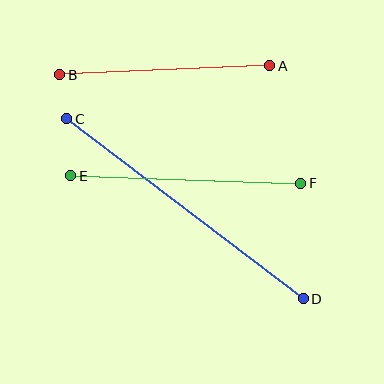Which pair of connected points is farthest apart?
Points C and D are farthest apart.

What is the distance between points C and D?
The distance is approximately 297 pixels.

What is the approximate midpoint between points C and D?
The midpoint is at approximately (185, 209) pixels.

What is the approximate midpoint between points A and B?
The midpoint is at approximately (165, 70) pixels.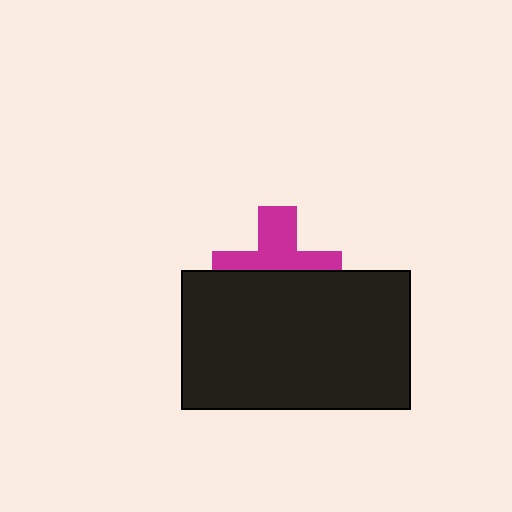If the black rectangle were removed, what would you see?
You would see the complete magenta cross.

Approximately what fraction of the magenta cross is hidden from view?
Roughly 52% of the magenta cross is hidden behind the black rectangle.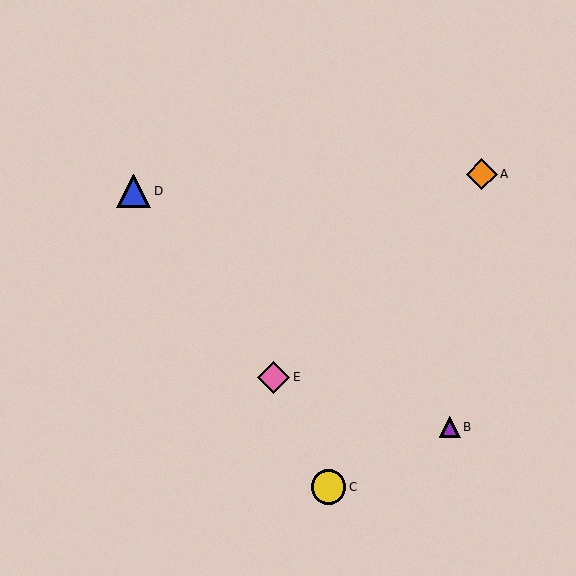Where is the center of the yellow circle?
The center of the yellow circle is at (329, 487).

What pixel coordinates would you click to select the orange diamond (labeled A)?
Click at (482, 174) to select the orange diamond A.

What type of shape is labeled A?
Shape A is an orange diamond.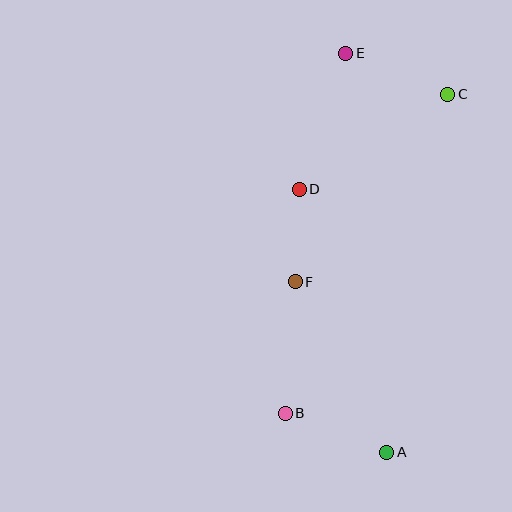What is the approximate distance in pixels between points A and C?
The distance between A and C is approximately 363 pixels.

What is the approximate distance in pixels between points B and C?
The distance between B and C is approximately 358 pixels.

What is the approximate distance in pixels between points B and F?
The distance between B and F is approximately 132 pixels.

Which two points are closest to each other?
Points D and F are closest to each other.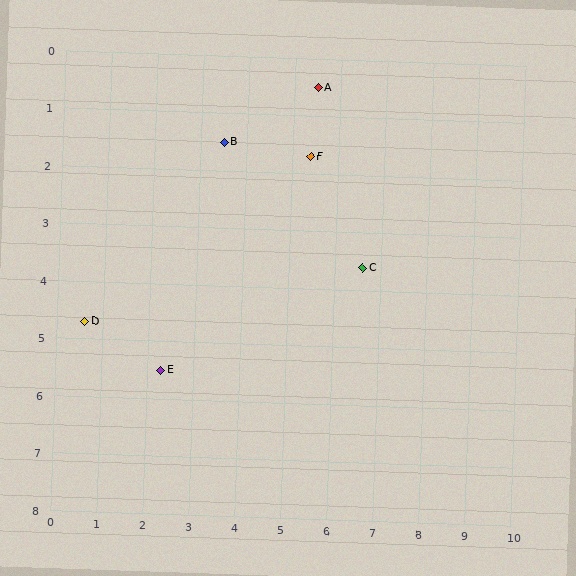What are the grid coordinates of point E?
Point E is at approximately (2.3, 5.5).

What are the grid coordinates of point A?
Point A is at approximately (5.5, 0.5).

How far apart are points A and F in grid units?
Points A and F are about 1.2 grid units apart.